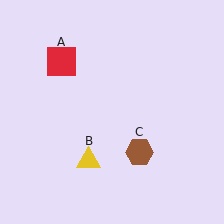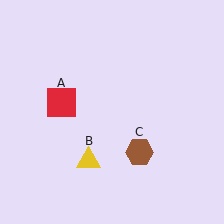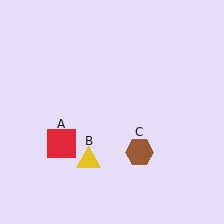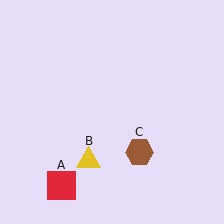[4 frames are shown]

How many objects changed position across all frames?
1 object changed position: red square (object A).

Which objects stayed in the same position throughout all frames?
Yellow triangle (object B) and brown hexagon (object C) remained stationary.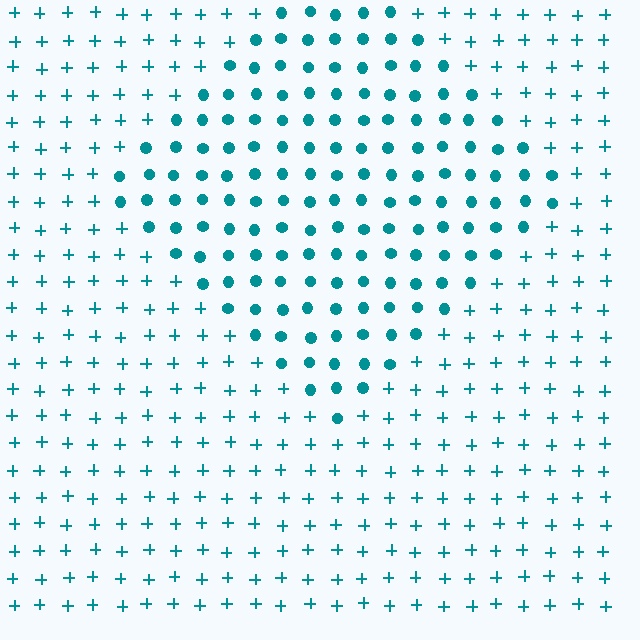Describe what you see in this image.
The image is filled with small teal elements arranged in a uniform grid. A diamond-shaped region contains circles, while the surrounding area contains plus signs. The boundary is defined purely by the change in element shape.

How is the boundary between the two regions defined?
The boundary is defined by a change in element shape: circles inside vs. plus signs outside. All elements share the same color and spacing.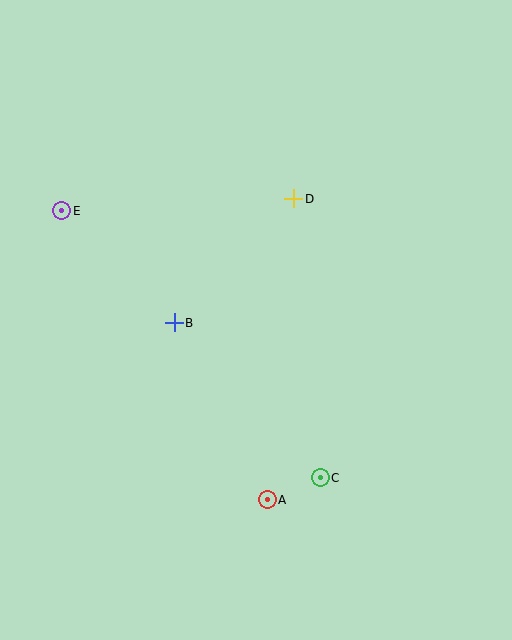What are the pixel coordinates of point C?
Point C is at (320, 478).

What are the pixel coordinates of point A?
Point A is at (267, 500).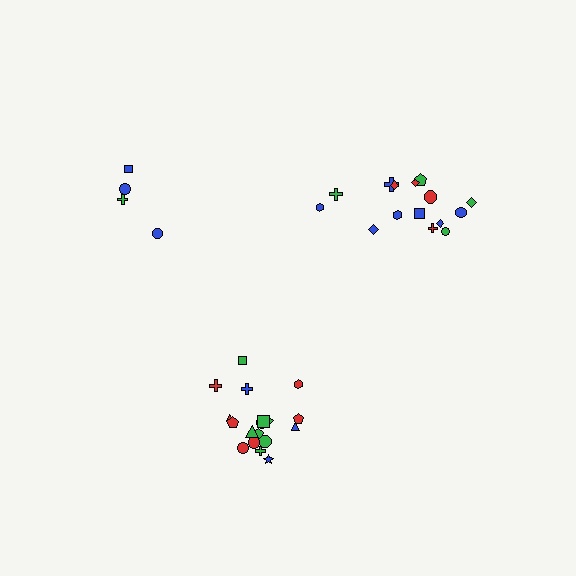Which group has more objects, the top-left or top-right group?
The top-right group.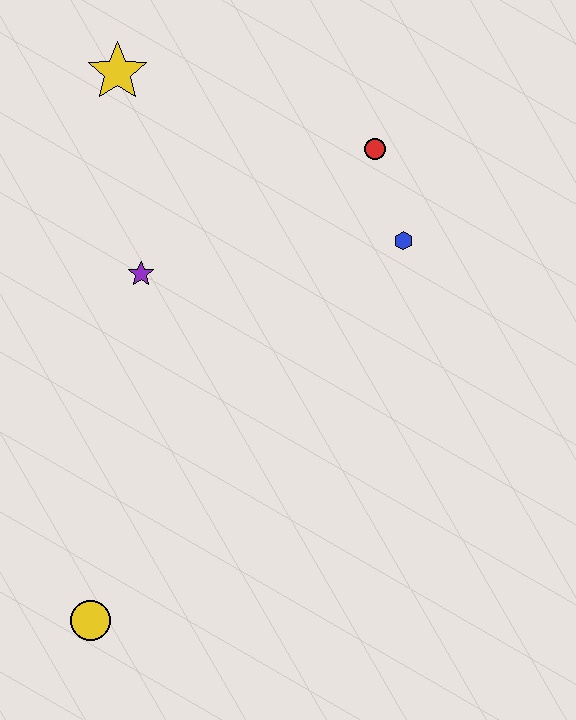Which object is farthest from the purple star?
The yellow circle is farthest from the purple star.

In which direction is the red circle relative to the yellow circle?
The red circle is above the yellow circle.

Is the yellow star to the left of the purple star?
Yes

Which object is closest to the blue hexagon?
The red circle is closest to the blue hexagon.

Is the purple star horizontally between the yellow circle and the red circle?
Yes